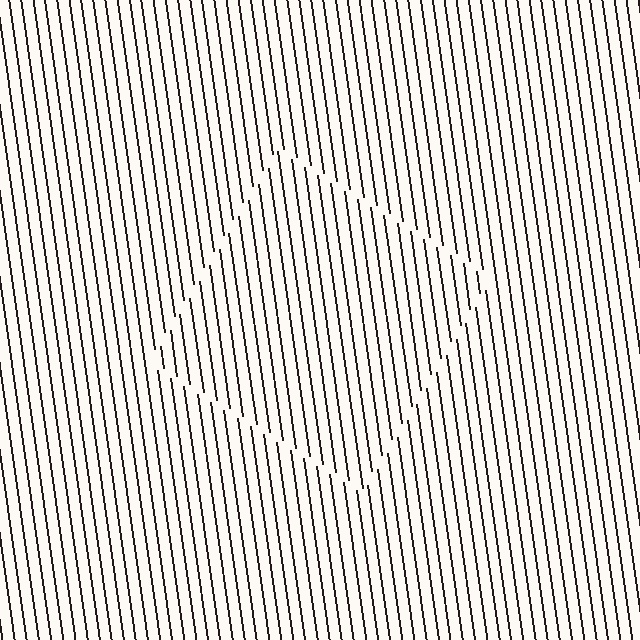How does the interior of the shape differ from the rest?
The interior of the shape contains the same grating, shifted by half a period — the contour is defined by the phase discontinuity where line-ends from the inner and outer gratings abut.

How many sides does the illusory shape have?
4 sides — the line-ends trace a square.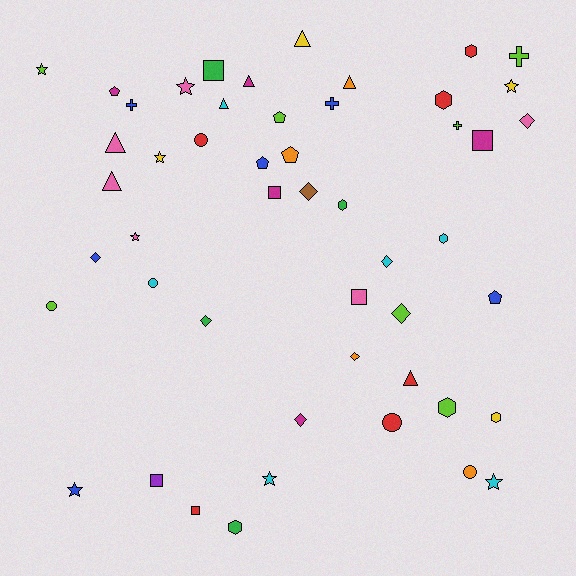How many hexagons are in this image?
There are 7 hexagons.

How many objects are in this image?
There are 50 objects.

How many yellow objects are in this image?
There are 4 yellow objects.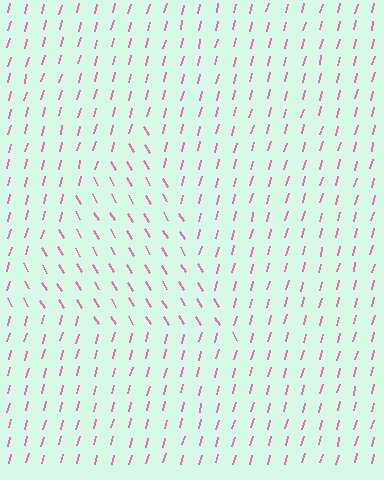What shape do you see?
I see a triangle.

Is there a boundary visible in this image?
Yes, there is a texture boundary formed by a change in line orientation.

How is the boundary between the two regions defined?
The boundary is defined purely by a change in line orientation (approximately 45 degrees difference). All lines are the same color and thickness.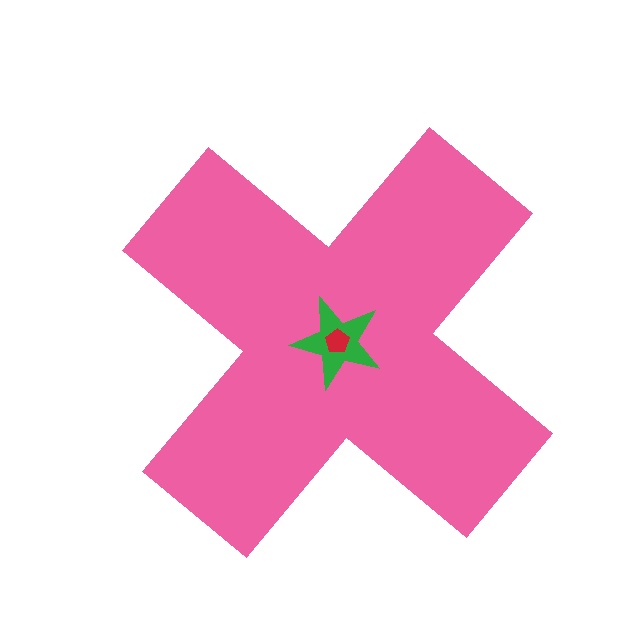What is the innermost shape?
The red pentagon.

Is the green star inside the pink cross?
Yes.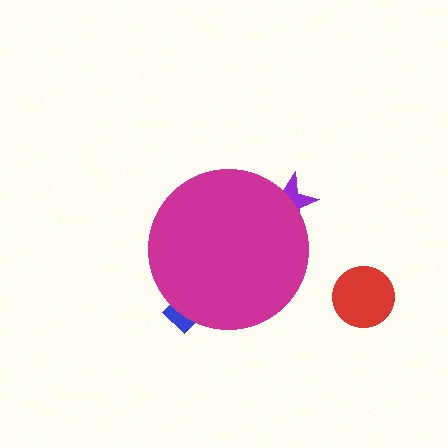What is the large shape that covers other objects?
A magenta circle.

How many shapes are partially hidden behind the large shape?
2 shapes are partially hidden.